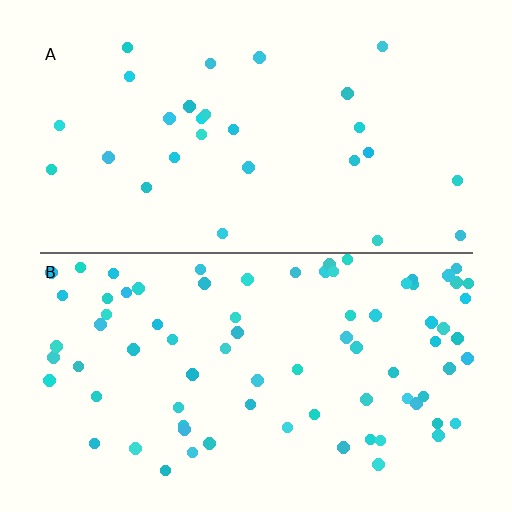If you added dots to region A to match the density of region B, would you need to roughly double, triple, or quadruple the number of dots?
Approximately triple.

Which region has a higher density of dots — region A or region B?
B (the bottom).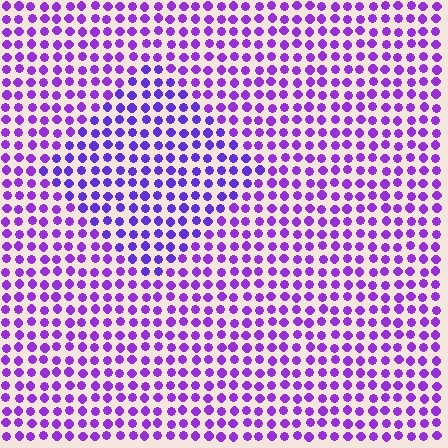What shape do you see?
I see a diamond.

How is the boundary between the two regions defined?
The boundary is defined purely by a slight shift in hue (about 19 degrees). Spacing, size, and orientation are identical on both sides.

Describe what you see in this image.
The image is filled with small purple elements in a uniform arrangement. A diamond-shaped region is visible where the elements are tinted to a slightly different hue, forming a subtle color boundary.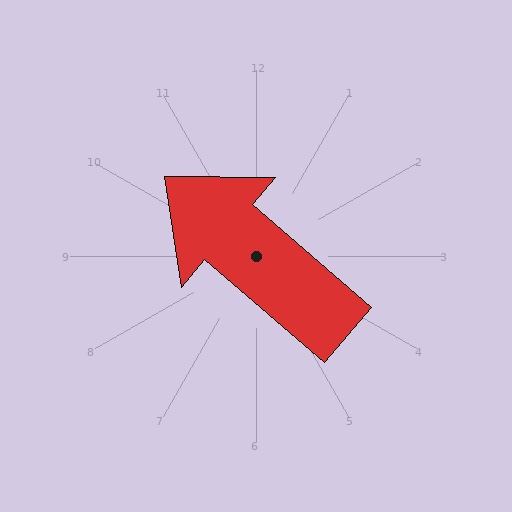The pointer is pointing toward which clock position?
Roughly 10 o'clock.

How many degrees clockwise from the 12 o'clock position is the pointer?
Approximately 311 degrees.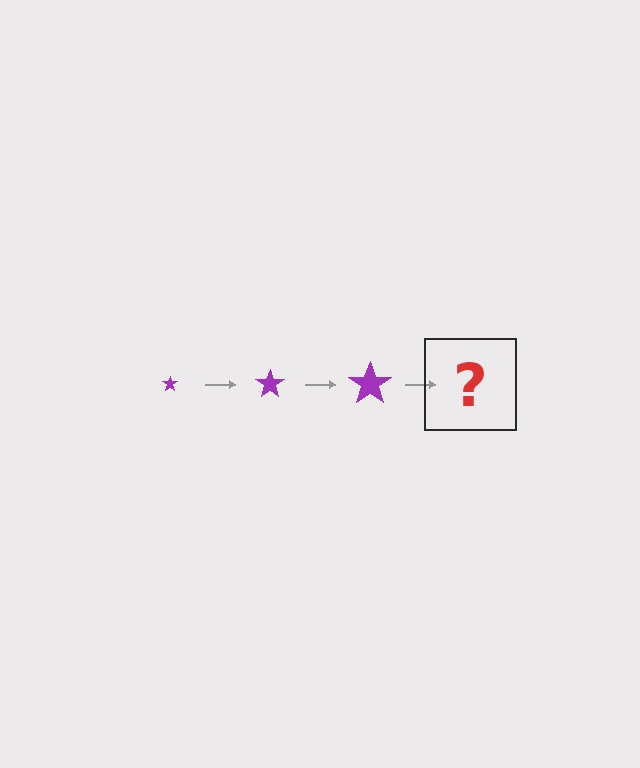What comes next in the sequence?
The next element should be a purple star, larger than the previous one.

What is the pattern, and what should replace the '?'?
The pattern is that the star gets progressively larger each step. The '?' should be a purple star, larger than the previous one.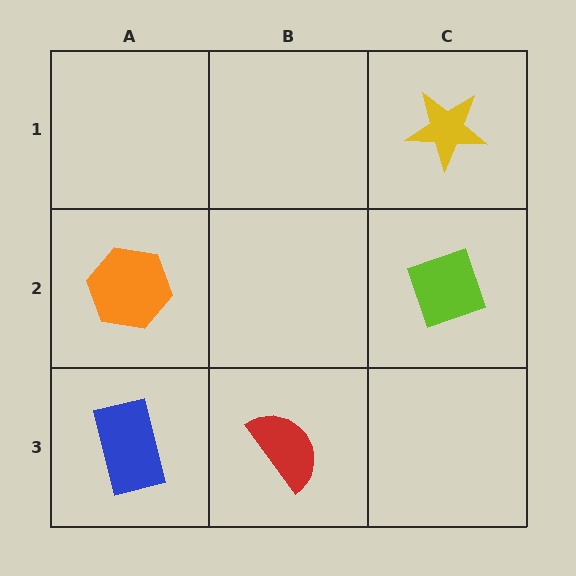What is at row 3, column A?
A blue rectangle.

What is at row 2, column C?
A lime diamond.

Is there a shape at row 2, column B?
No, that cell is empty.